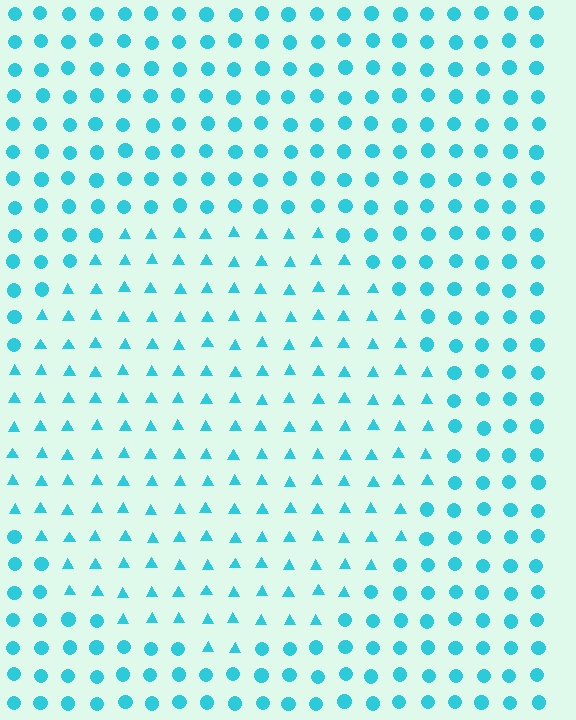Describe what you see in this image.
The image is filled with small cyan elements arranged in a uniform grid. A circle-shaped region contains triangles, while the surrounding area contains circles. The boundary is defined purely by the change in element shape.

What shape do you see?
I see a circle.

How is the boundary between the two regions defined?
The boundary is defined by a change in element shape: triangles inside vs. circles outside. All elements share the same color and spacing.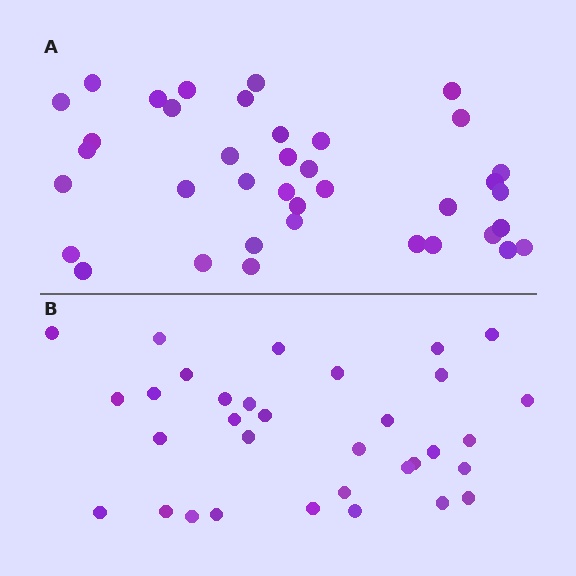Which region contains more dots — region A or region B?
Region A (the top region) has more dots.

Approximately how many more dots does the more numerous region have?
Region A has about 5 more dots than region B.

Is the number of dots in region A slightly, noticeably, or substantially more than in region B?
Region A has only slightly more — the two regions are fairly close. The ratio is roughly 1.2 to 1.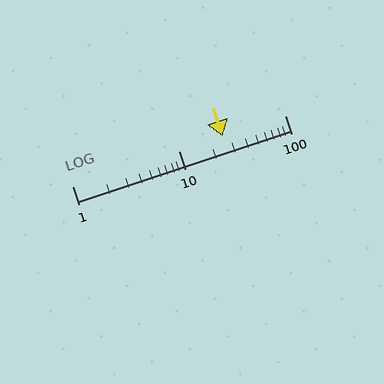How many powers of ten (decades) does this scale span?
The scale spans 2 decades, from 1 to 100.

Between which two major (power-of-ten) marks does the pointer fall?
The pointer is between 10 and 100.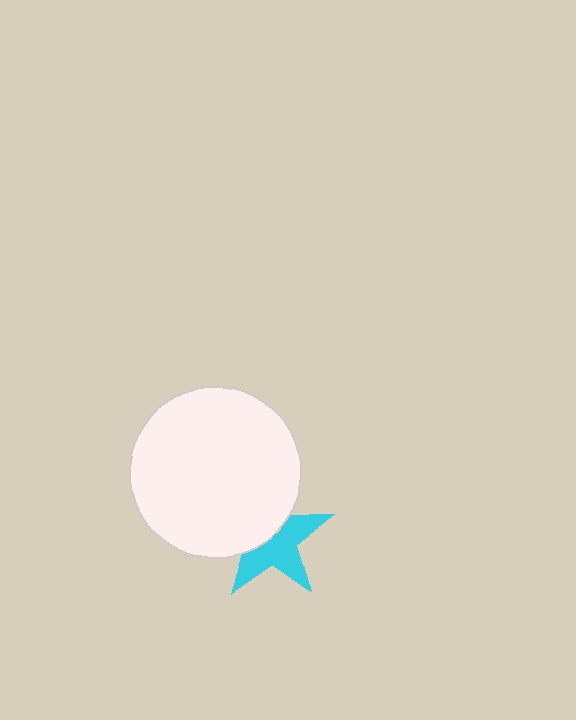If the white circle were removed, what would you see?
You would see the complete cyan star.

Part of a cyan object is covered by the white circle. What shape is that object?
It is a star.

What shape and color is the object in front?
The object in front is a white circle.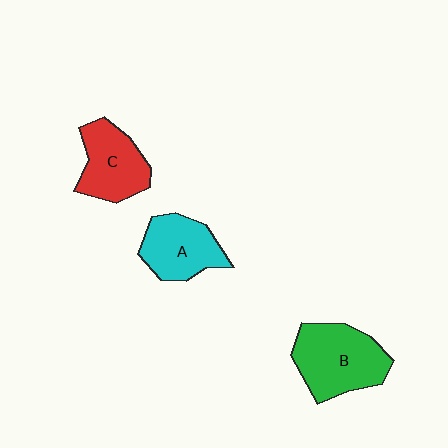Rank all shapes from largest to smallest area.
From largest to smallest: B (green), C (red), A (cyan).